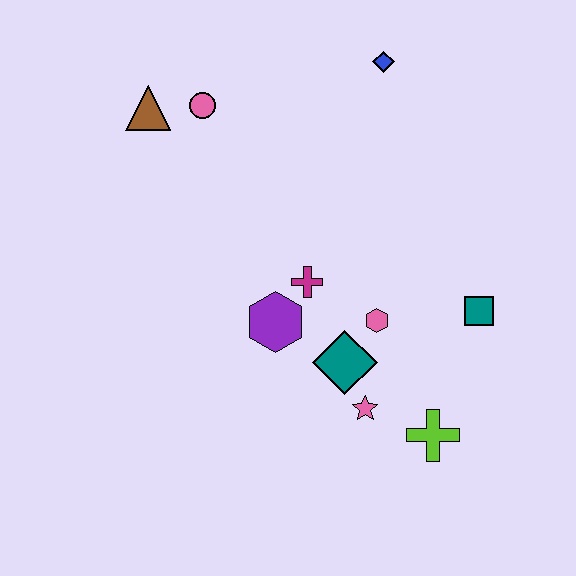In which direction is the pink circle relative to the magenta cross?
The pink circle is above the magenta cross.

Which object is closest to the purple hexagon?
The magenta cross is closest to the purple hexagon.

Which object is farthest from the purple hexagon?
The blue diamond is farthest from the purple hexagon.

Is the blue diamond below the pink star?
No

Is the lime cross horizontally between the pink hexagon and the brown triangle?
No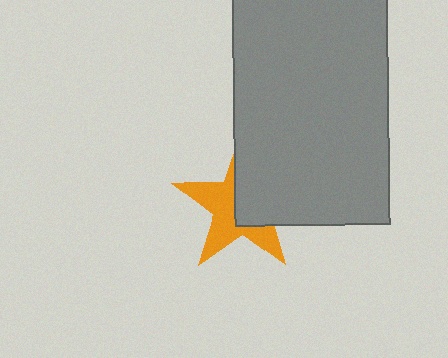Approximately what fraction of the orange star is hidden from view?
Roughly 48% of the orange star is hidden behind the gray rectangle.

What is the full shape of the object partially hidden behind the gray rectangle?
The partially hidden object is an orange star.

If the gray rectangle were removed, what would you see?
You would see the complete orange star.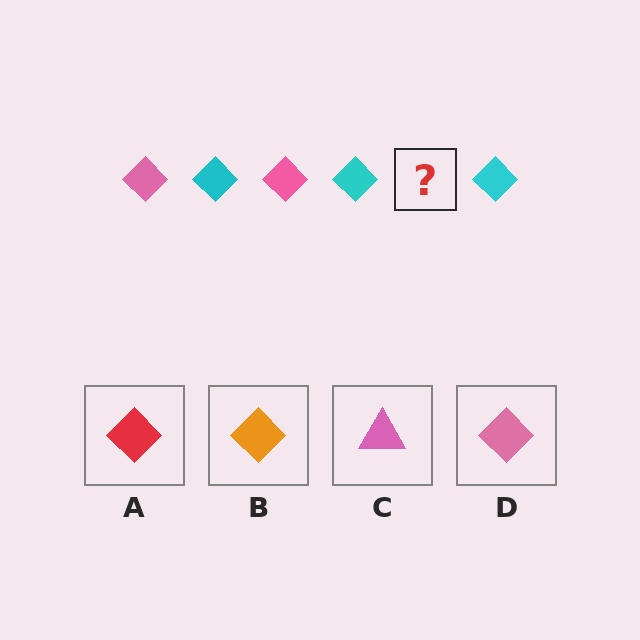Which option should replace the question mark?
Option D.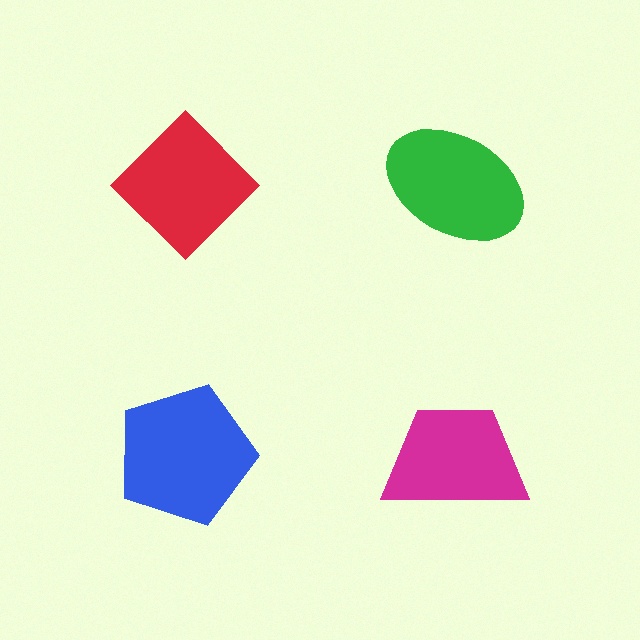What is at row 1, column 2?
A green ellipse.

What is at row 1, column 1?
A red diamond.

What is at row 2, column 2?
A magenta trapezoid.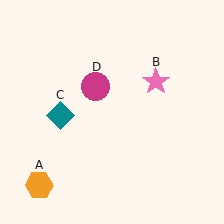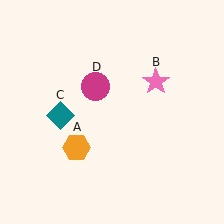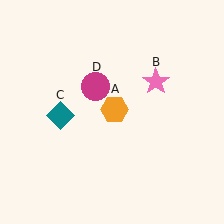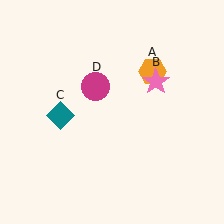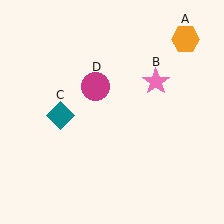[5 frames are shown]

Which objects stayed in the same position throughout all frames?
Pink star (object B) and teal diamond (object C) and magenta circle (object D) remained stationary.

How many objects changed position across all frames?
1 object changed position: orange hexagon (object A).